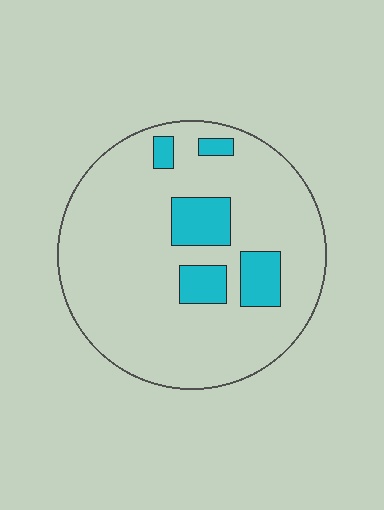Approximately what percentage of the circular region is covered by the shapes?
Approximately 15%.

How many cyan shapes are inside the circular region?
5.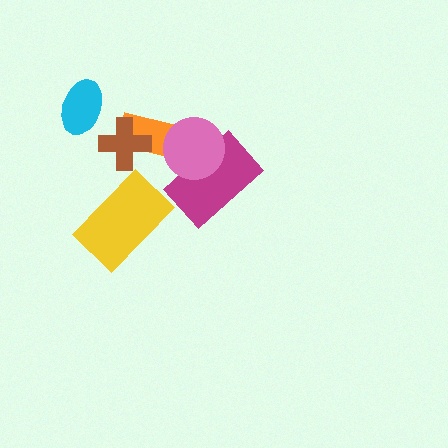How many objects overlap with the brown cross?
1 object overlaps with the brown cross.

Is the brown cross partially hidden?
No, no other shape covers it.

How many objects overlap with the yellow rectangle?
0 objects overlap with the yellow rectangle.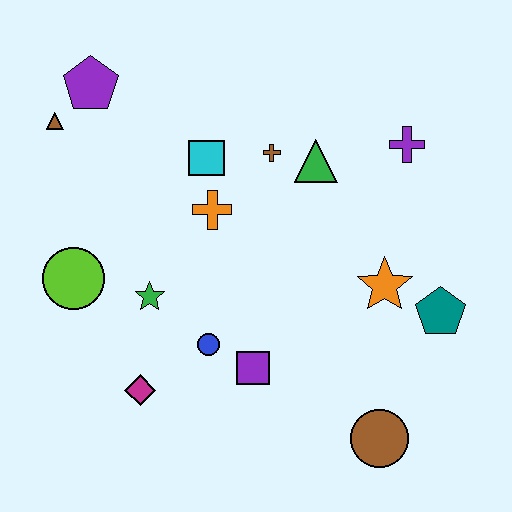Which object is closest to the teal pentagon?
The orange star is closest to the teal pentagon.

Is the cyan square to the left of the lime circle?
No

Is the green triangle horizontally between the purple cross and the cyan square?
Yes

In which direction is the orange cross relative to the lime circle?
The orange cross is to the right of the lime circle.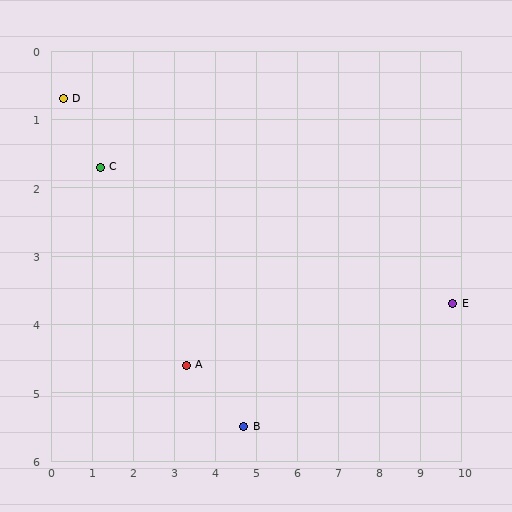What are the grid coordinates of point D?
Point D is at approximately (0.3, 0.7).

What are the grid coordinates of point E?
Point E is at approximately (9.8, 3.7).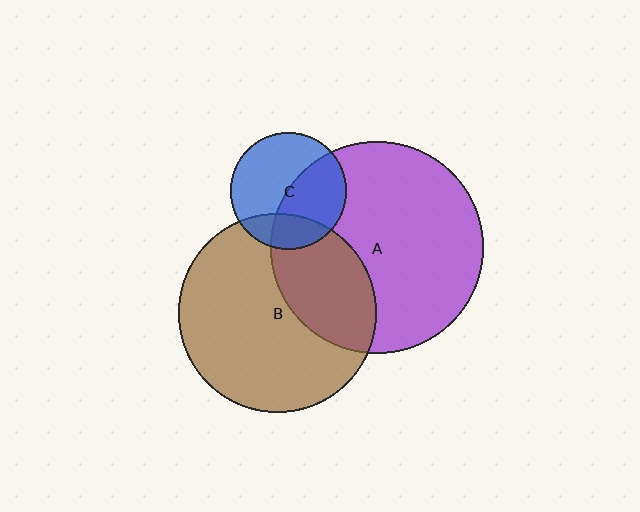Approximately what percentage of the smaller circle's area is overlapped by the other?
Approximately 20%.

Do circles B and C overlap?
Yes.